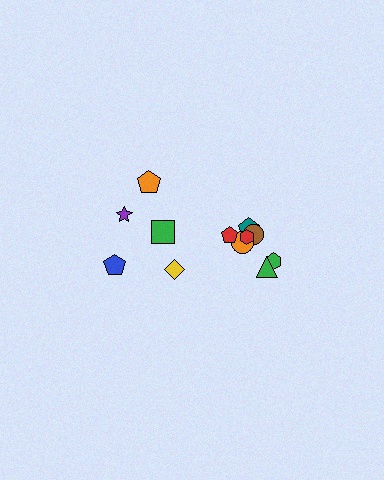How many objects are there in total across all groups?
There are 12 objects.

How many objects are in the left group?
There are 5 objects.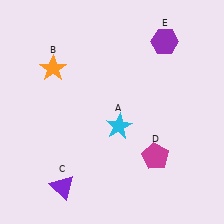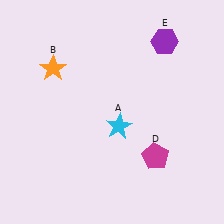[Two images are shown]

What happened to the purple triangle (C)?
The purple triangle (C) was removed in Image 2. It was in the bottom-left area of Image 1.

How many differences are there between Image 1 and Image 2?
There is 1 difference between the two images.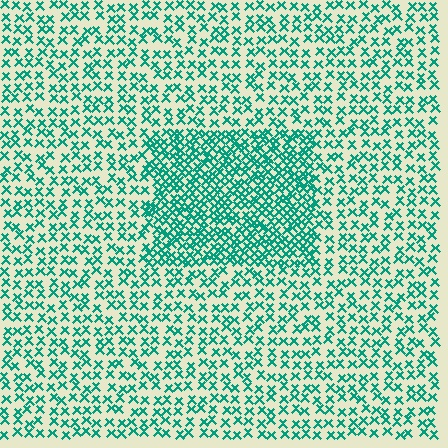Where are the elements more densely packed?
The elements are more densely packed inside the rectangle boundary.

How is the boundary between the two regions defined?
The boundary is defined by a change in element density (approximately 2.1x ratio). All elements are the same color, size, and shape.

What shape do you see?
I see a rectangle.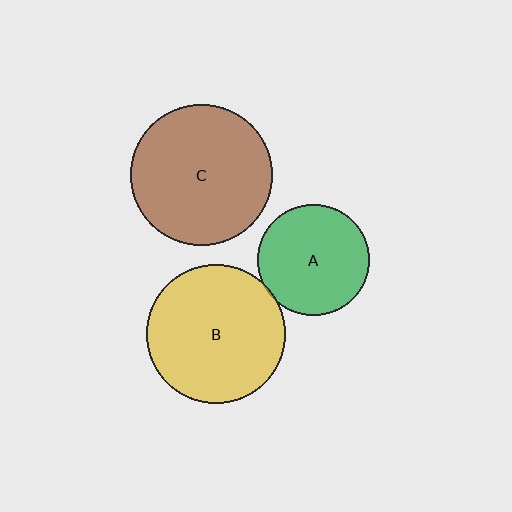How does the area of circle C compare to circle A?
Approximately 1.6 times.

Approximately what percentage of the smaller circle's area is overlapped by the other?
Approximately 5%.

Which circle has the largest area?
Circle C (brown).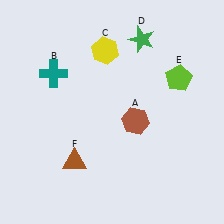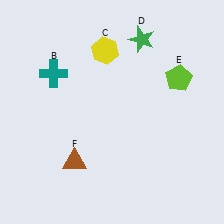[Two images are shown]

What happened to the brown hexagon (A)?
The brown hexagon (A) was removed in Image 2. It was in the bottom-right area of Image 1.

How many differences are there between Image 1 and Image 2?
There is 1 difference between the two images.